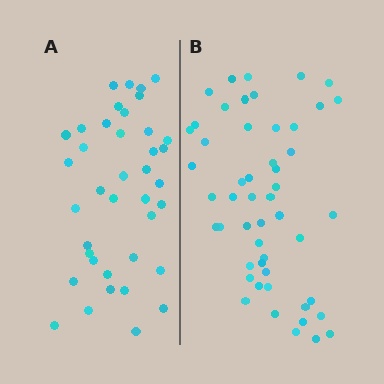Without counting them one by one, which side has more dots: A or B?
Region B (the right region) has more dots.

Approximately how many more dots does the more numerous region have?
Region B has roughly 12 or so more dots than region A.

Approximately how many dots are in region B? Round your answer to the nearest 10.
About 50 dots. (The exact count is 51, which rounds to 50.)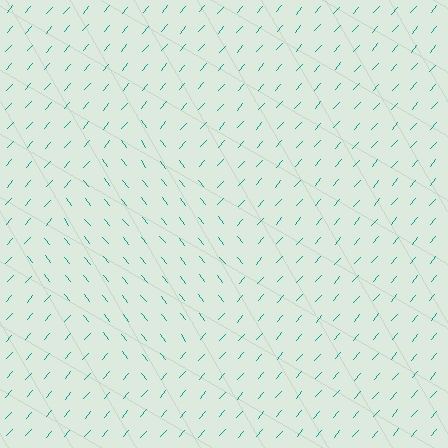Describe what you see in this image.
The image is filled with small teal line segments. A diamond region in the image has lines oriented differently from the surrounding lines, creating a visible texture boundary.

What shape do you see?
I see a diamond.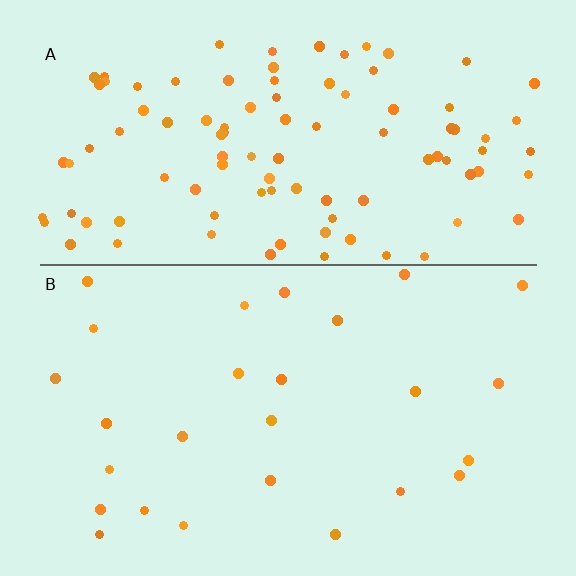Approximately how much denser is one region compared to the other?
Approximately 3.9× — region A over region B.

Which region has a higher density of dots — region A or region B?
A (the top).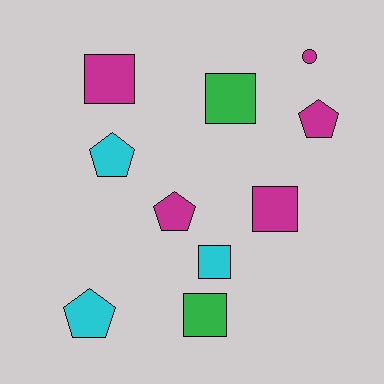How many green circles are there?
There are no green circles.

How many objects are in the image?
There are 10 objects.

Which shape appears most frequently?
Square, with 5 objects.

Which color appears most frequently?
Magenta, with 5 objects.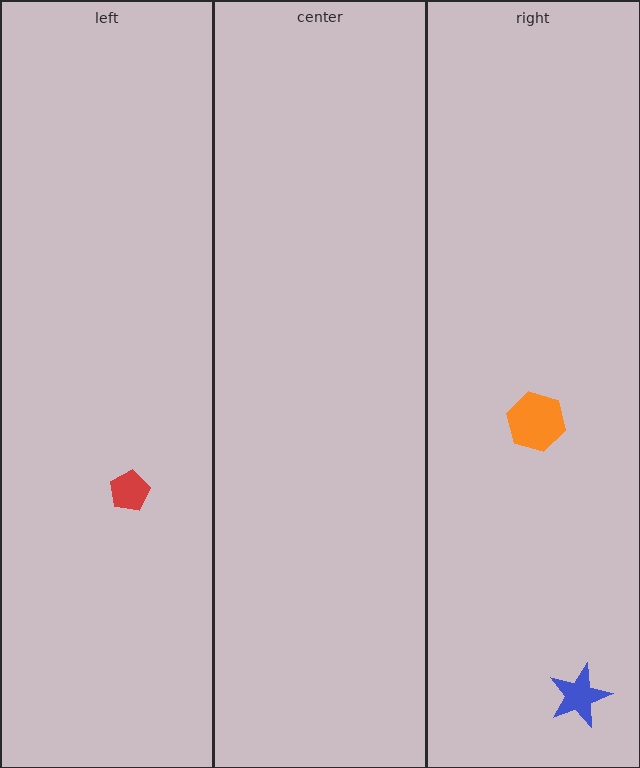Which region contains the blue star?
The right region.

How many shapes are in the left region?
1.